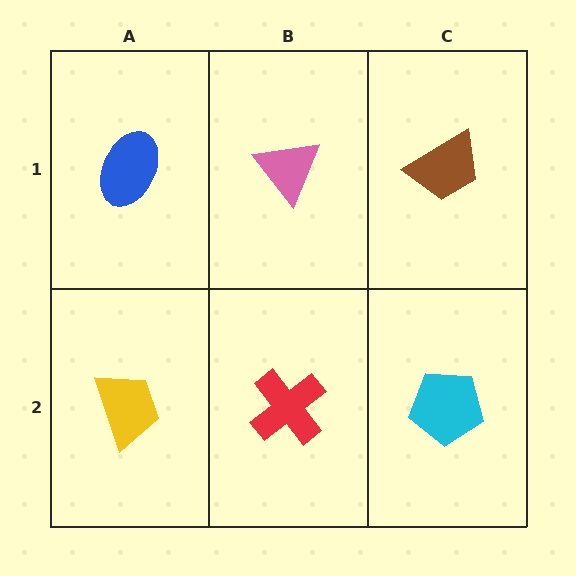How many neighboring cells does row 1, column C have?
2.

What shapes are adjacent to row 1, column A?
A yellow trapezoid (row 2, column A), a pink triangle (row 1, column B).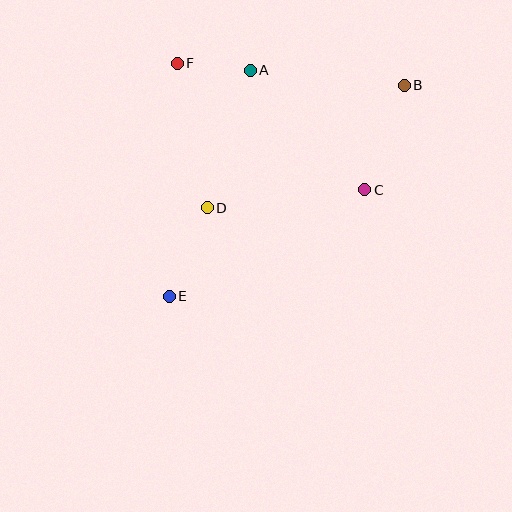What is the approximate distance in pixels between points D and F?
The distance between D and F is approximately 147 pixels.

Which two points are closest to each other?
Points A and F are closest to each other.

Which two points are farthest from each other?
Points B and E are farthest from each other.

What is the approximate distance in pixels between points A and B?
The distance between A and B is approximately 155 pixels.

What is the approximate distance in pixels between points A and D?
The distance between A and D is approximately 144 pixels.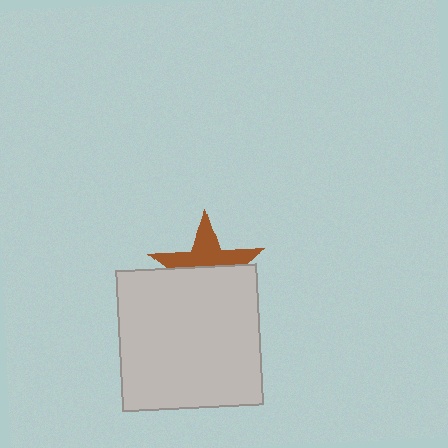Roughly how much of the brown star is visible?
About half of it is visible (roughly 48%).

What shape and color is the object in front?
The object in front is a light gray square.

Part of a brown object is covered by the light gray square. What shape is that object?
It is a star.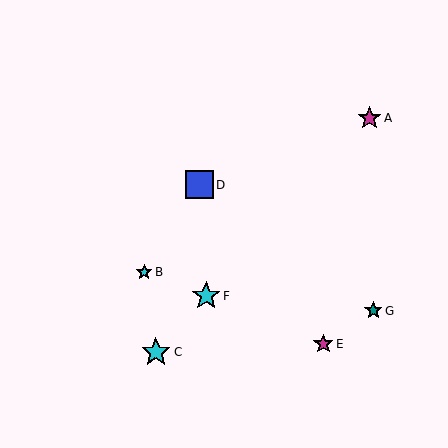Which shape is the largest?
The cyan star (labeled C) is the largest.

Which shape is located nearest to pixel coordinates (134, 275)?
The cyan star (labeled B) at (144, 272) is nearest to that location.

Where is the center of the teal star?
The center of the teal star is at (373, 311).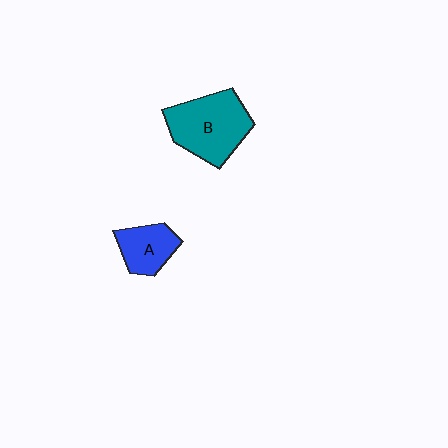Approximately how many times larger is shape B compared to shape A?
Approximately 1.8 times.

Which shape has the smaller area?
Shape A (blue).